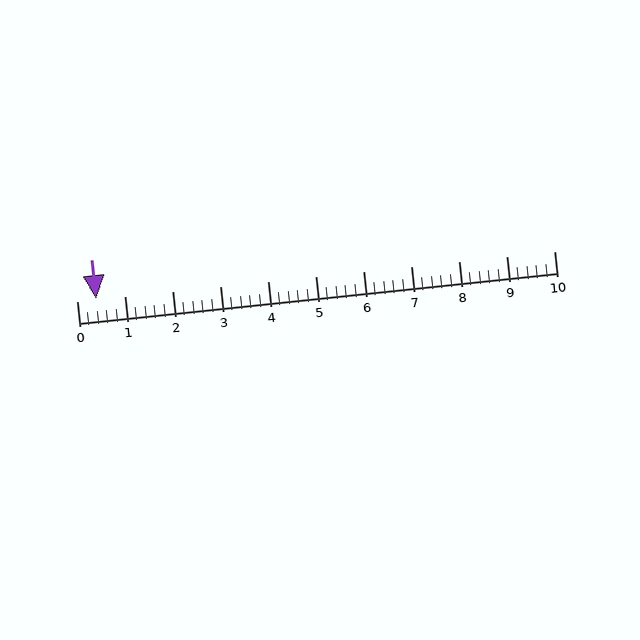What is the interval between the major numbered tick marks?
The major tick marks are spaced 1 units apart.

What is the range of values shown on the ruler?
The ruler shows values from 0 to 10.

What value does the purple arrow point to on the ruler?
The purple arrow points to approximately 0.4.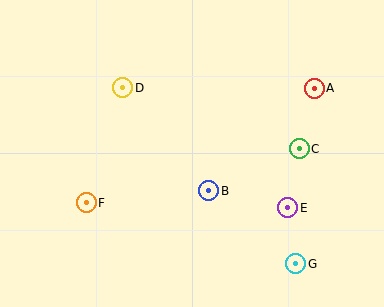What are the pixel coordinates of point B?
Point B is at (209, 191).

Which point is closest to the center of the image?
Point B at (209, 191) is closest to the center.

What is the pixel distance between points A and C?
The distance between A and C is 62 pixels.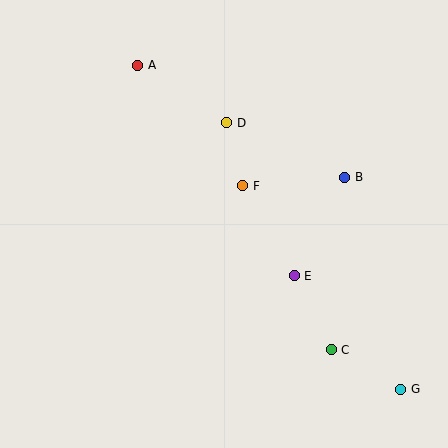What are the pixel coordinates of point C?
Point C is at (331, 350).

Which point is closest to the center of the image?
Point F at (243, 186) is closest to the center.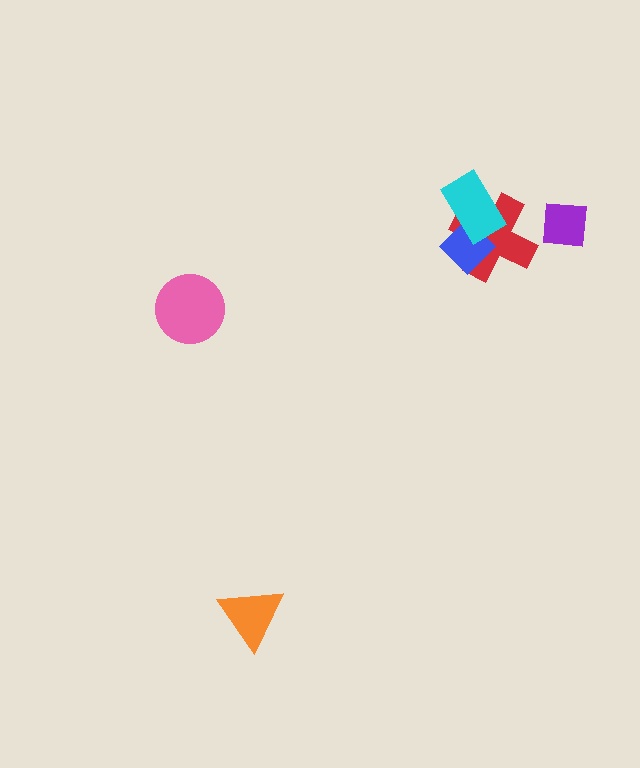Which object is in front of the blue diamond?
The cyan rectangle is in front of the blue diamond.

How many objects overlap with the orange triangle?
0 objects overlap with the orange triangle.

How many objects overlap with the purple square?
0 objects overlap with the purple square.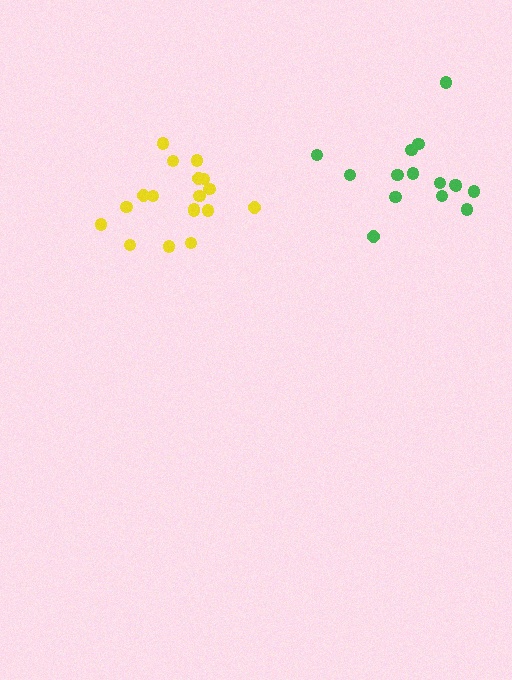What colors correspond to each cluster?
The clusters are colored: green, yellow.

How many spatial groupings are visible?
There are 2 spatial groupings.